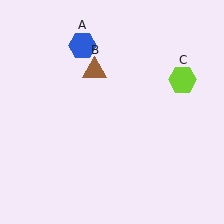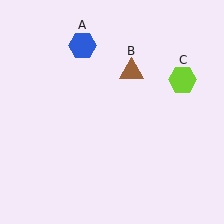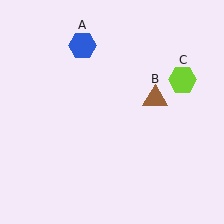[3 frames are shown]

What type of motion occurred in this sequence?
The brown triangle (object B) rotated clockwise around the center of the scene.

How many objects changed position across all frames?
1 object changed position: brown triangle (object B).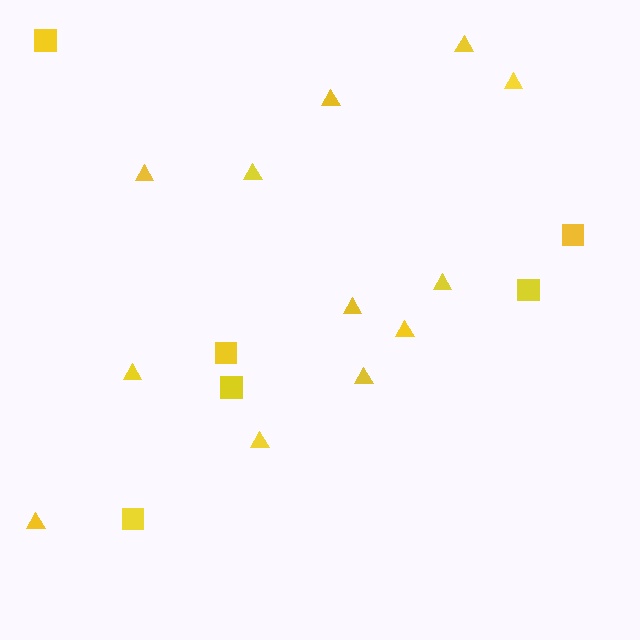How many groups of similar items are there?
There are 2 groups: one group of triangles (12) and one group of squares (6).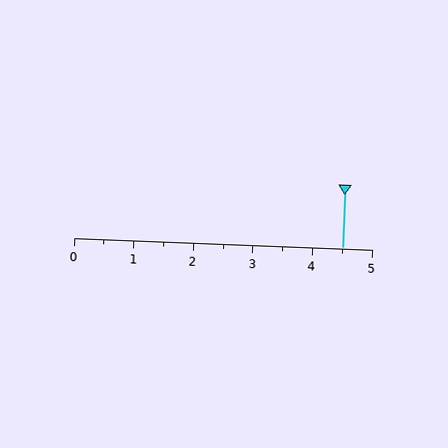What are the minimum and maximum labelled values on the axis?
The axis runs from 0 to 5.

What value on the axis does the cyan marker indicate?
The marker indicates approximately 4.5.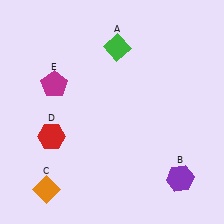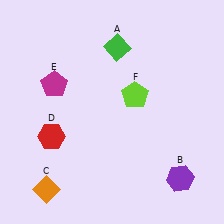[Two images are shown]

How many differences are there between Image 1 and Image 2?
There is 1 difference between the two images.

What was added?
A lime pentagon (F) was added in Image 2.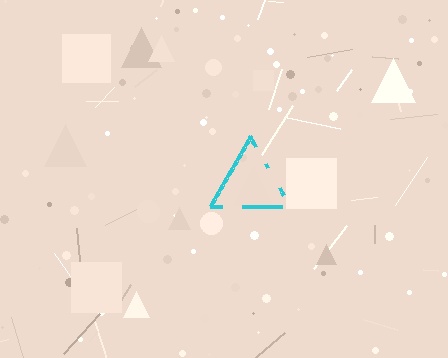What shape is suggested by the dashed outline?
The dashed outline suggests a triangle.